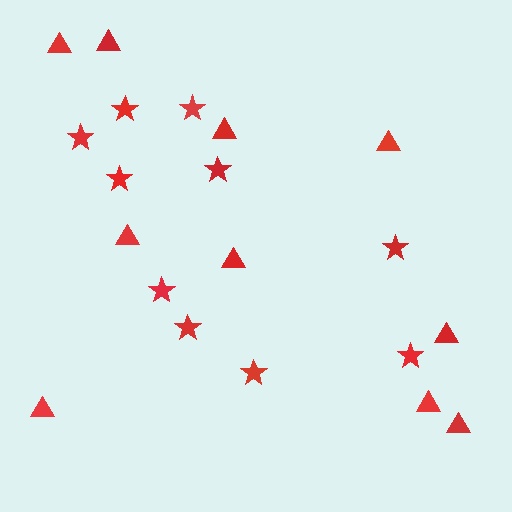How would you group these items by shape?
There are 2 groups: one group of stars (10) and one group of triangles (10).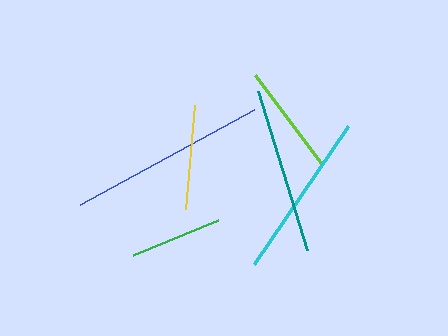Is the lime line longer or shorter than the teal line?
The teal line is longer than the lime line.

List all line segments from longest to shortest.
From longest to shortest: blue, cyan, teal, lime, yellow, green.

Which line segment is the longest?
The blue line is the longest at approximately 198 pixels.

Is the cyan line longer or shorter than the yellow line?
The cyan line is longer than the yellow line.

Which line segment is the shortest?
The green line is the shortest at approximately 92 pixels.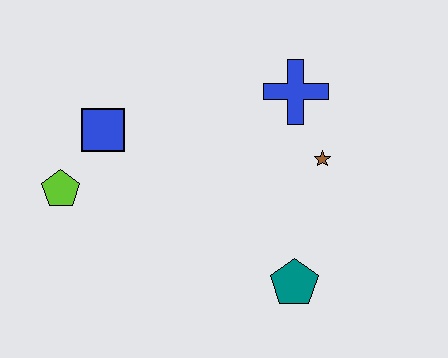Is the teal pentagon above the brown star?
No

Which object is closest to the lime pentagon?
The blue square is closest to the lime pentagon.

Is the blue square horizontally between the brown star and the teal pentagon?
No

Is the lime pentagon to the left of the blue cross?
Yes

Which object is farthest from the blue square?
The teal pentagon is farthest from the blue square.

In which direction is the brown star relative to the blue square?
The brown star is to the right of the blue square.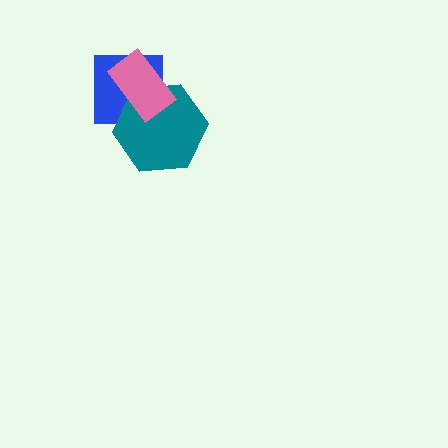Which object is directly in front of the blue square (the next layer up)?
The teal hexagon is directly in front of the blue square.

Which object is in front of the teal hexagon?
The pink rectangle is in front of the teal hexagon.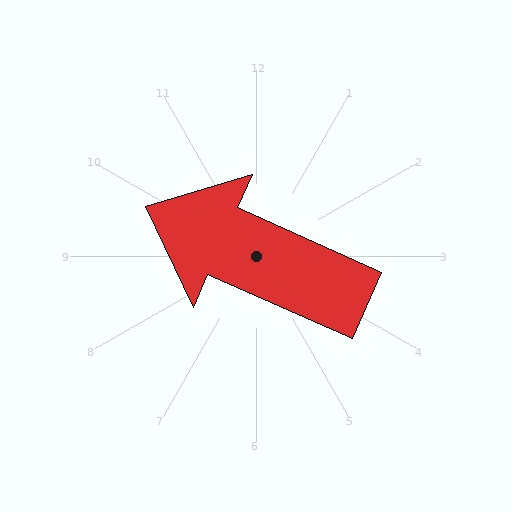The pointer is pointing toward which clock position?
Roughly 10 o'clock.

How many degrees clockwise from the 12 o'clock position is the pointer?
Approximately 294 degrees.